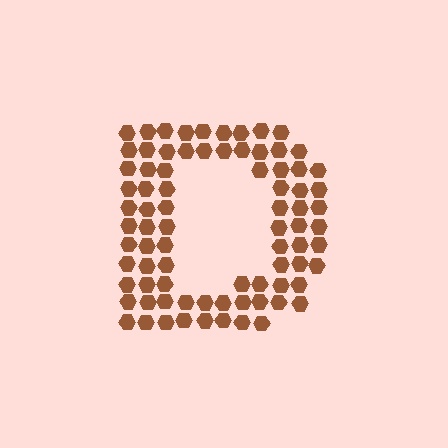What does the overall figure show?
The overall figure shows the letter D.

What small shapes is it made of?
It is made of small hexagons.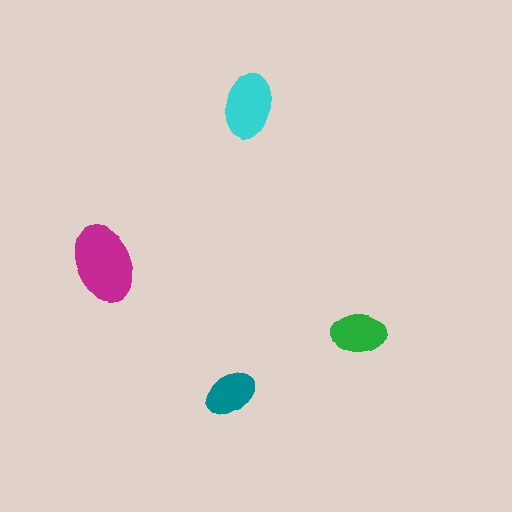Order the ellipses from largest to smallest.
the magenta one, the cyan one, the green one, the teal one.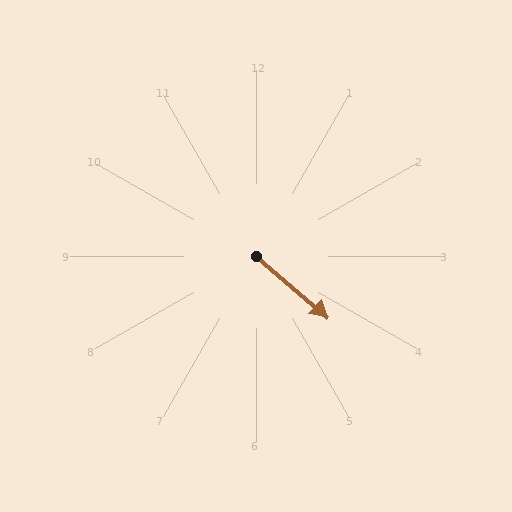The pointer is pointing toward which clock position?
Roughly 4 o'clock.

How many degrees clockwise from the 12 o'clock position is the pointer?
Approximately 130 degrees.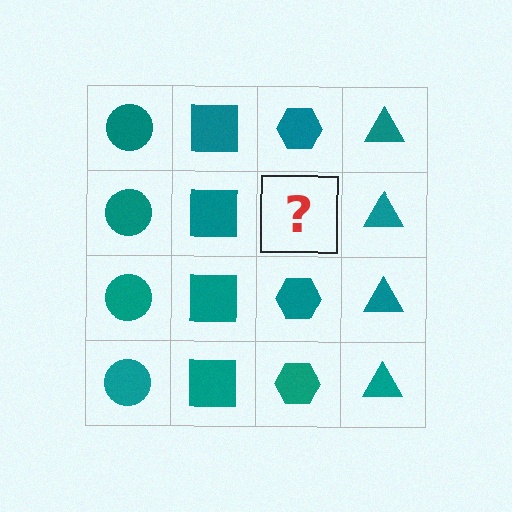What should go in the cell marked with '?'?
The missing cell should contain a teal hexagon.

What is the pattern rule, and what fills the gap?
The rule is that each column has a consistent shape. The gap should be filled with a teal hexagon.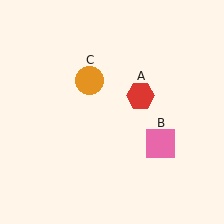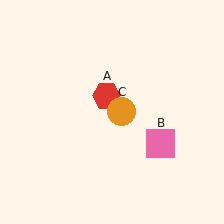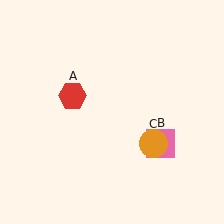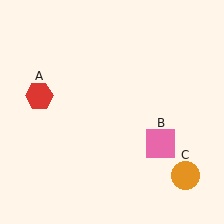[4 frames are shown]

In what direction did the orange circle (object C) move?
The orange circle (object C) moved down and to the right.